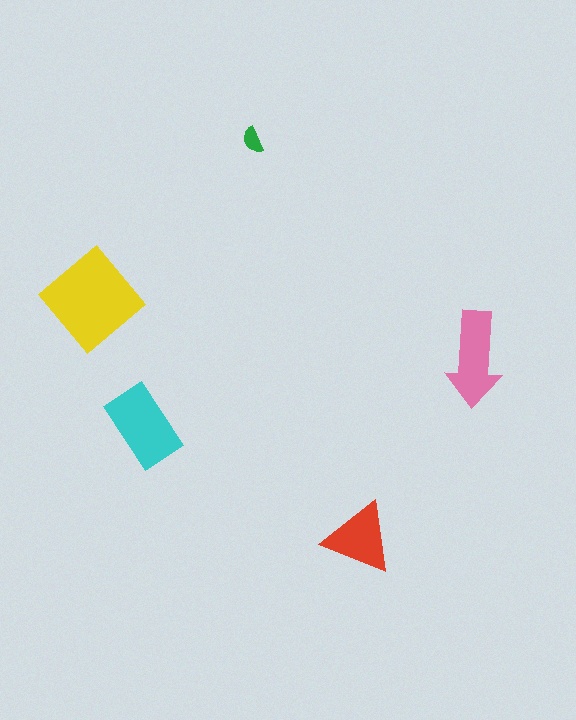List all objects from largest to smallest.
The yellow diamond, the cyan rectangle, the pink arrow, the red triangle, the green semicircle.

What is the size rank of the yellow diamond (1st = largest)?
1st.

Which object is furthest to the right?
The pink arrow is rightmost.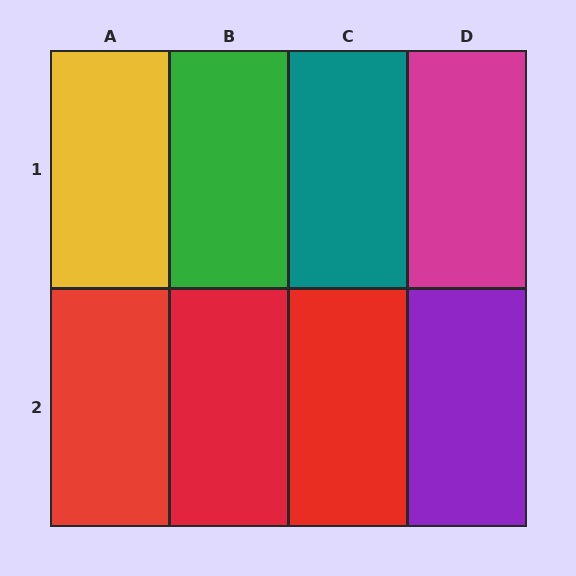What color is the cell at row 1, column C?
Teal.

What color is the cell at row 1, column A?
Yellow.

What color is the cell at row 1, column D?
Magenta.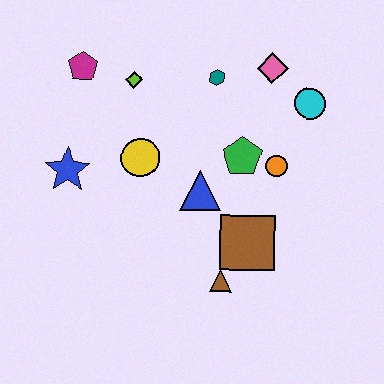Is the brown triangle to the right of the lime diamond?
Yes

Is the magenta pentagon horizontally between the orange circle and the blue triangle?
No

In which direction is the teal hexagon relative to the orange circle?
The teal hexagon is above the orange circle.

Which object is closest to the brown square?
The brown triangle is closest to the brown square.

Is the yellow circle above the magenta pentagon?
No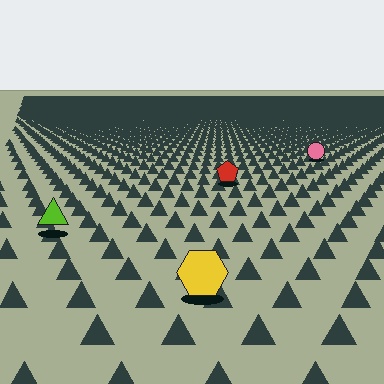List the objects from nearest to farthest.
From nearest to farthest: the yellow hexagon, the lime triangle, the red pentagon, the pink circle.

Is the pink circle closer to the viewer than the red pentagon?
No. The red pentagon is closer — you can tell from the texture gradient: the ground texture is coarser near it.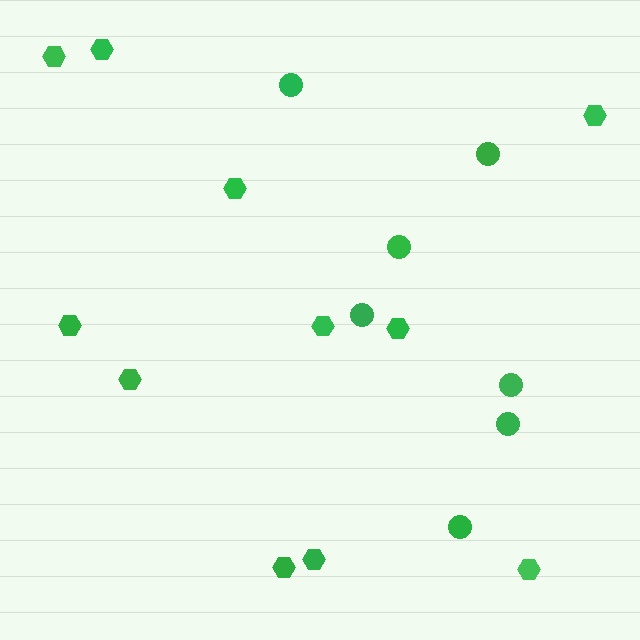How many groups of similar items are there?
There are 2 groups: one group of circles (7) and one group of hexagons (11).